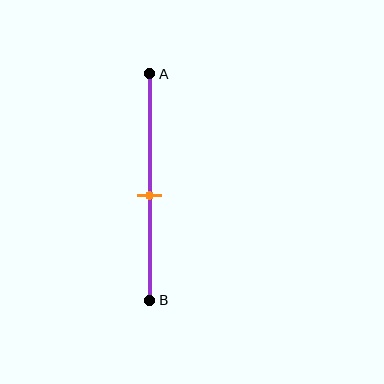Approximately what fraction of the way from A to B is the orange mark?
The orange mark is approximately 55% of the way from A to B.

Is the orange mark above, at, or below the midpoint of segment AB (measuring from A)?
The orange mark is below the midpoint of segment AB.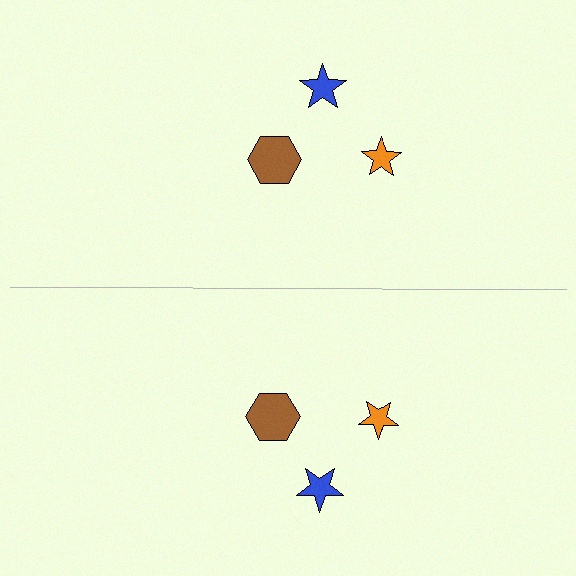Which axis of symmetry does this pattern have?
The pattern has a horizontal axis of symmetry running through the center of the image.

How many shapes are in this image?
There are 6 shapes in this image.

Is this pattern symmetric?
Yes, this pattern has bilateral (reflection) symmetry.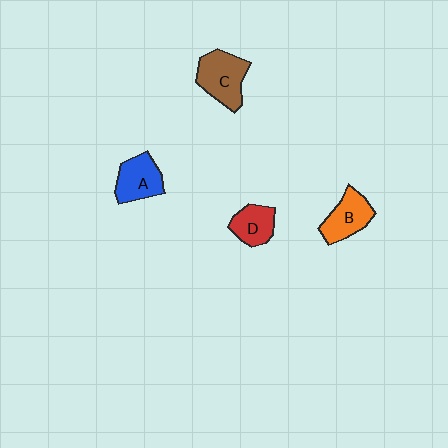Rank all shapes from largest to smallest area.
From largest to smallest: C (brown), A (blue), B (orange), D (red).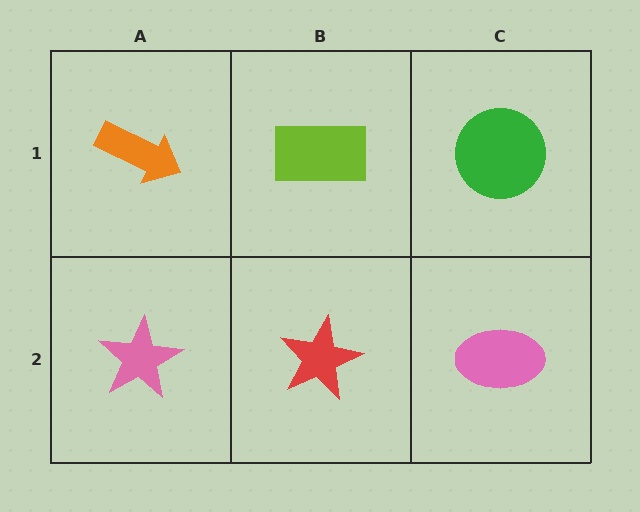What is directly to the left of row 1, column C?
A lime rectangle.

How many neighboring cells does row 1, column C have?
2.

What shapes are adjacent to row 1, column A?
A pink star (row 2, column A), a lime rectangle (row 1, column B).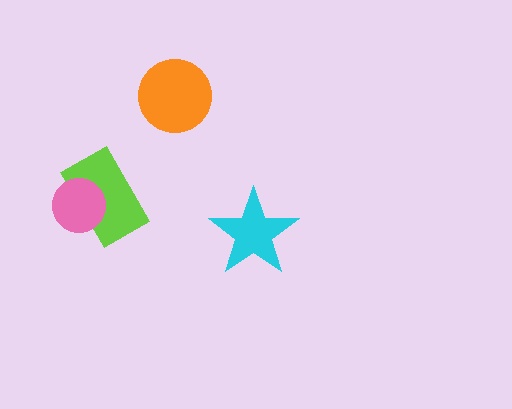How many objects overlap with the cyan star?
0 objects overlap with the cyan star.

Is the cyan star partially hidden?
No, no other shape covers it.